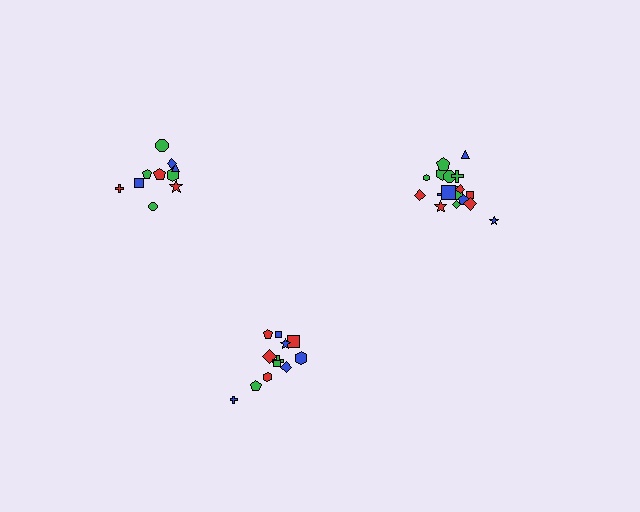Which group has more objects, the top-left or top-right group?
The top-right group.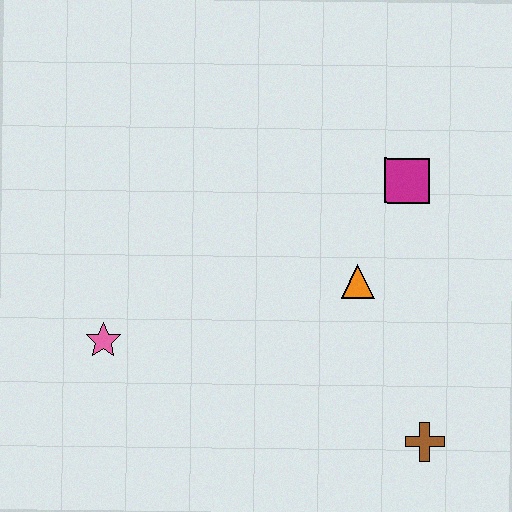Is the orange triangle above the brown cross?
Yes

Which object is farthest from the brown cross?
The pink star is farthest from the brown cross.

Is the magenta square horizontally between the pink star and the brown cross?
Yes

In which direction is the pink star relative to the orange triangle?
The pink star is to the left of the orange triangle.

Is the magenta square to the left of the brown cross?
Yes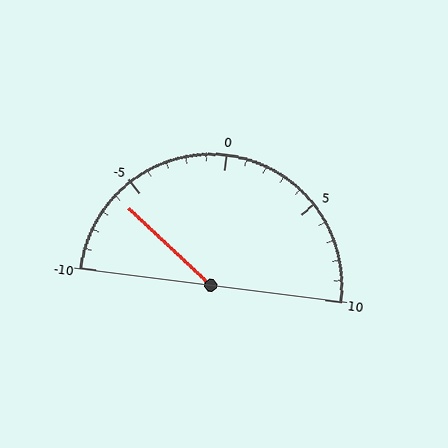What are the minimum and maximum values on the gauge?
The gauge ranges from -10 to 10.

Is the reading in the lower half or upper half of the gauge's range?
The reading is in the lower half of the range (-10 to 10).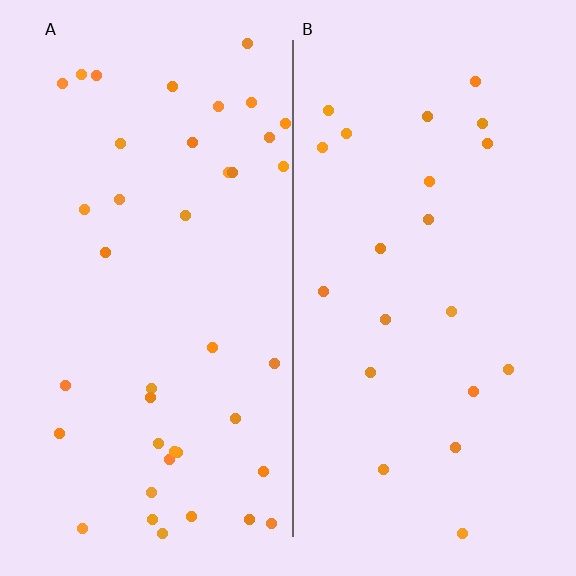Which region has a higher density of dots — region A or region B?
A (the left).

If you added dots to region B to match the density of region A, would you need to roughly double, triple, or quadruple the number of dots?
Approximately double.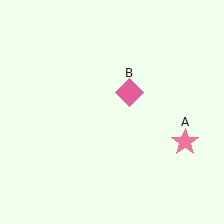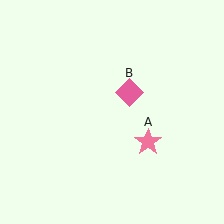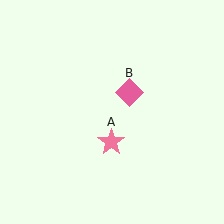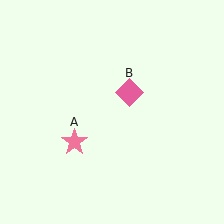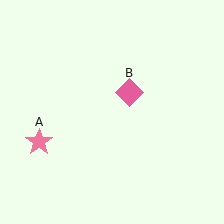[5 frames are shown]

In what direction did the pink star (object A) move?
The pink star (object A) moved left.